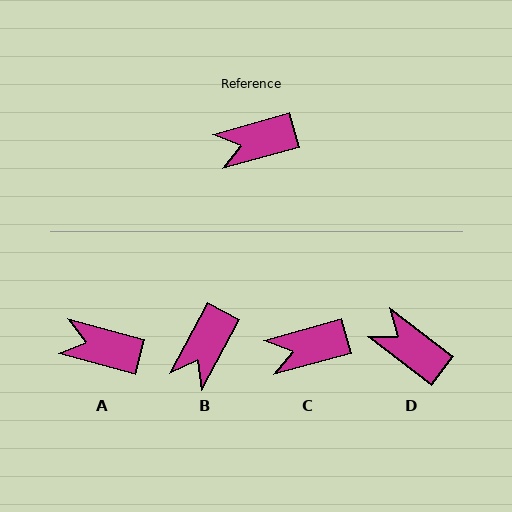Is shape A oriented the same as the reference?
No, it is off by about 31 degrees.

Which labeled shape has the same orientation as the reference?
C.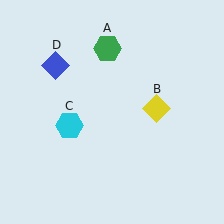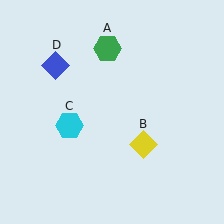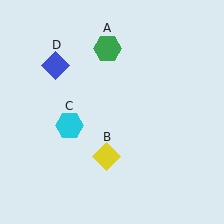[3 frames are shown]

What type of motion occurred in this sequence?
The yellow diamond (object B) rotated clockwise around the center of the scene.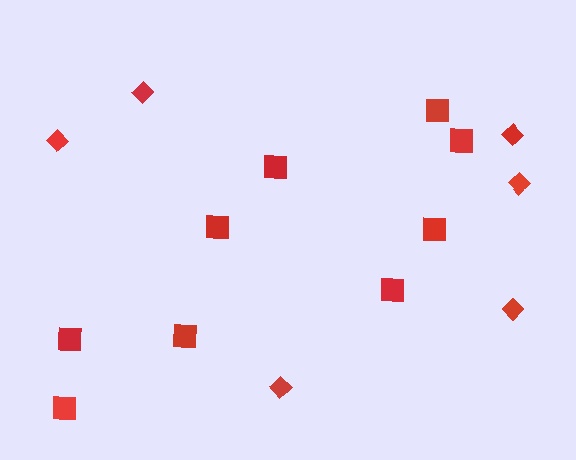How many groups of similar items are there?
There are 2 groups: one group of diamonds (6) and one group of squares (9).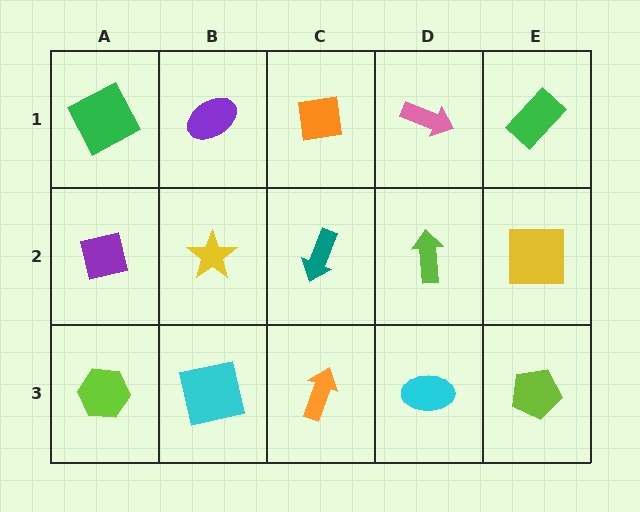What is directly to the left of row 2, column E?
A lime arrow.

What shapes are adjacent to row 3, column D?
A lime arrow (row 2, column D), an orange arrow (row 3, column C), a lime pentagon (row 3, column E).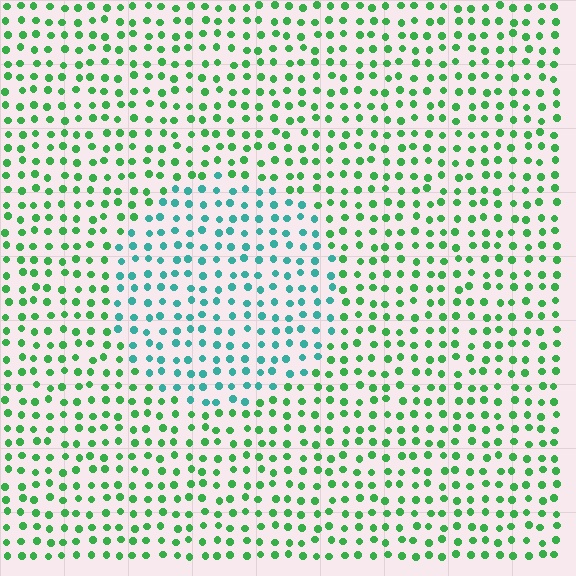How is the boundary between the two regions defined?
The boundary is defined purely by a slight shift in hue (about 45 degrees). Spacing, size, and orientation are identical on both sides.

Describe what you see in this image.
The image is filled with small green elements in a uniform arrangement. A circle-shaped region is visible where the elements are tinted to a slightly different hue, forming a subtle color boundary.